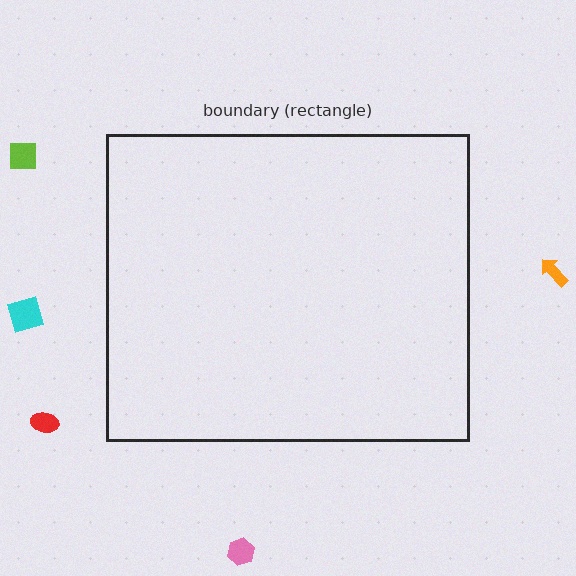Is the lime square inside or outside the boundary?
Outside.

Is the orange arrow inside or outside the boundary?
Outside.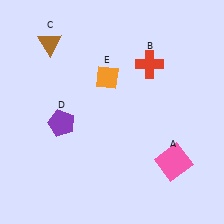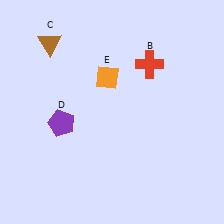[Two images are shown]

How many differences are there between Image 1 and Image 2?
There is 1 difference between the two images.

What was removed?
The pink square (A) was removed in Image 2.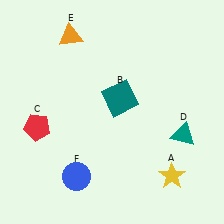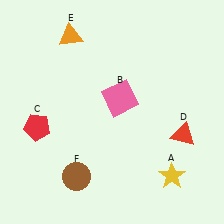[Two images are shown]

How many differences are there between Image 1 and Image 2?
There are 3 differences between the two images.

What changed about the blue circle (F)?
In Image 1, F is blue. In Image 2, it changed to brown.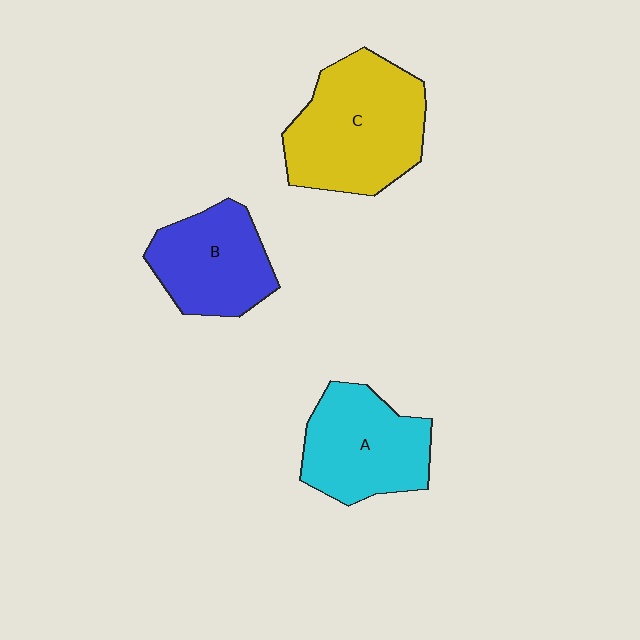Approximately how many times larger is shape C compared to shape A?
Approximately 1.3 times.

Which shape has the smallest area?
Shape B (blue).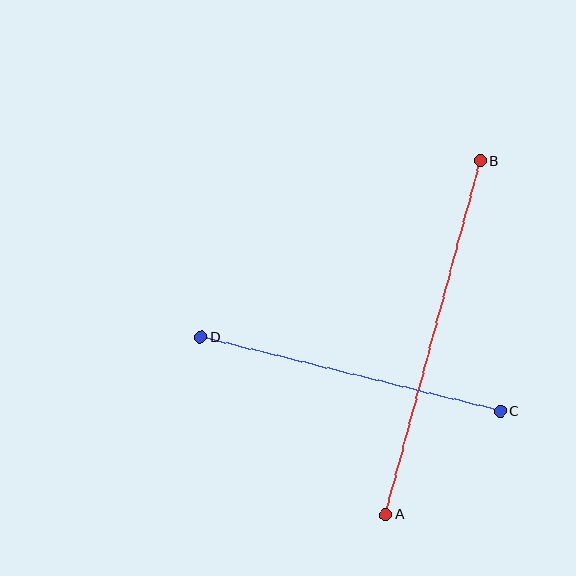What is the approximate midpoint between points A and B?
The midpoint is at approximately (433, 338) pixels.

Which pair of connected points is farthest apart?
Points A and B are farthest apart.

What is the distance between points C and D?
The distance is approximately 309 pixels.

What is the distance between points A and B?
The distance is approximately 366 pixels.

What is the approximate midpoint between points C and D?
The midpoint is at approximately (350, 375) pixels.